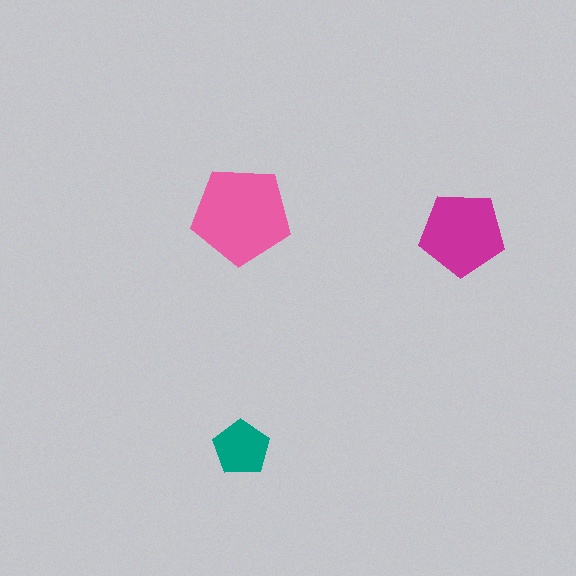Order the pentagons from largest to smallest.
the pink one, the magenta one, the teal one.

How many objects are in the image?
There are 3 objects in the image.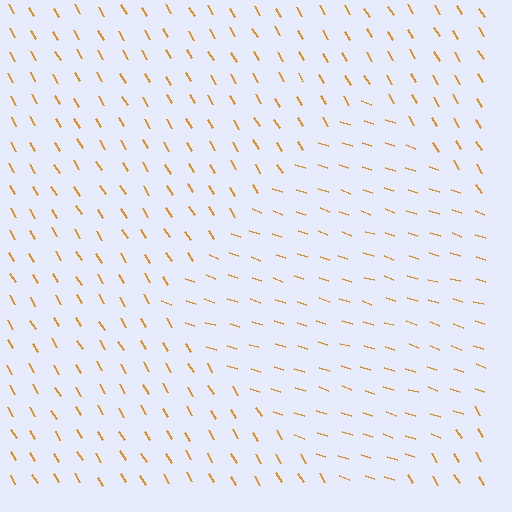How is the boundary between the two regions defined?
The boundary is defined purely by a change in line orientation (approximately 40 degrees difference). All lines are the same color and thickness.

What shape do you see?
I see a diamond.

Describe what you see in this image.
The image is filled with small orange line segments. A diamond region in the image has lines oriented differently from the surrounding lines, creating a visible texture boundary.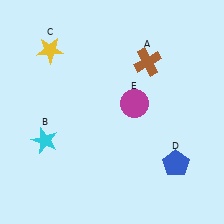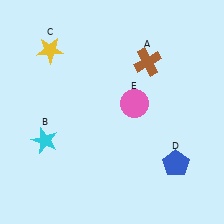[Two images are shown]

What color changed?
The circle (E) changed from magenta in Image 1 to pink in Image 2.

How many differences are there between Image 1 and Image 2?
There is 1 difference between the two images.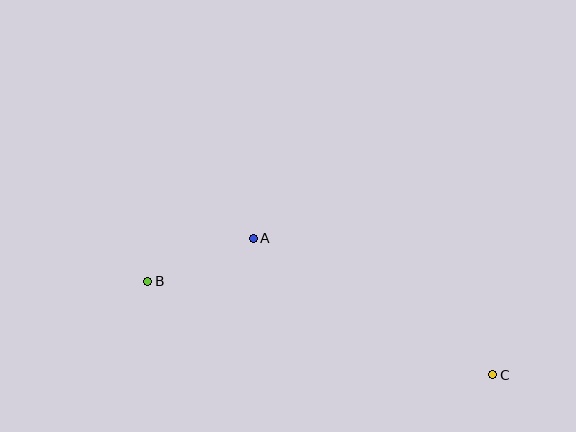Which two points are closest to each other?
Points A and B are closest to each other.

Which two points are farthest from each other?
Points B and C are farthest from each other.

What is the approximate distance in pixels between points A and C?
The distance between A and C is approximately 276 pixels.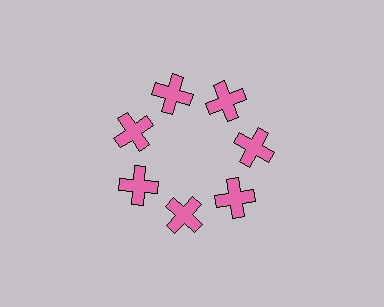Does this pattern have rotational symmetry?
Yes, this pattern has 7-fold rotational symmetry. It looks the same after rotating 51 degrees around the center.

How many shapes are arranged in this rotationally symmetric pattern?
There are 7 shapes, arranged in 7 groups of 1.